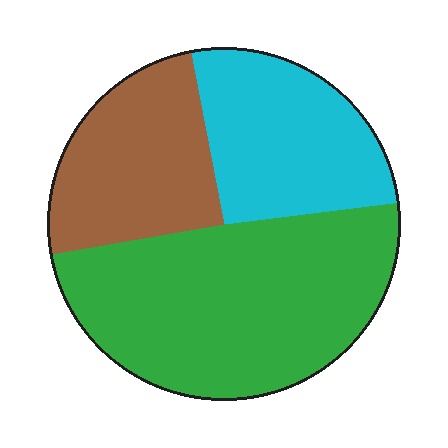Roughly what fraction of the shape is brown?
Brown covers 25% of the shape.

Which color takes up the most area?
Green, at roughly 50%.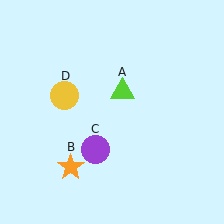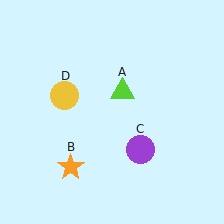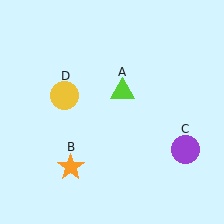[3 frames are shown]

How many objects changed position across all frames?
1 object changed position: purple circle (object C).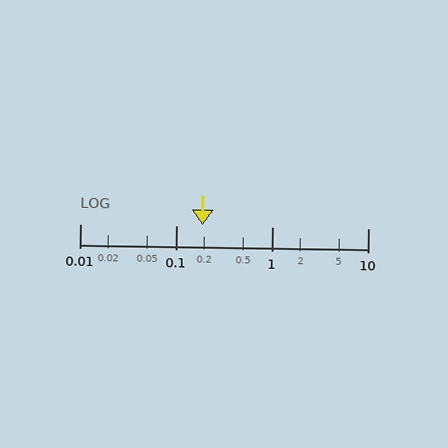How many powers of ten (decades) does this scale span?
The scale spans 3 decades, from 0.01 to 10.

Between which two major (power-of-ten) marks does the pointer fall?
The pointer is between 0.1 and 1.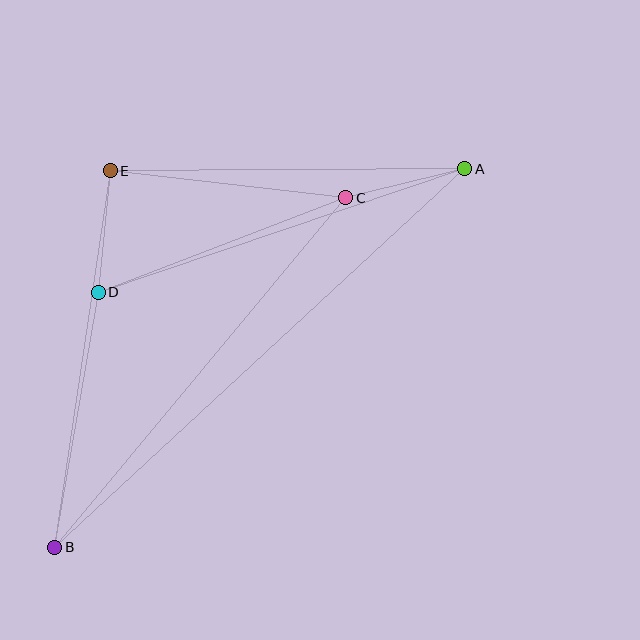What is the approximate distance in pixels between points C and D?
The distance between C and D is approximately 265 pixels.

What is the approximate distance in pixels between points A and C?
The distance between A and C is approximately 122 pixels.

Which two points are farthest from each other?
Points A and B are farthest from each other.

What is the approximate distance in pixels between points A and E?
The distance between A and E is approximately 354 pixels.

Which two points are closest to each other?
Points D and E are closest to each other.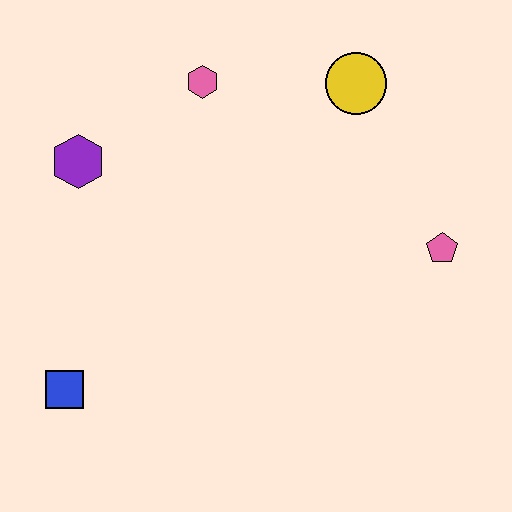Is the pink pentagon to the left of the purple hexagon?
No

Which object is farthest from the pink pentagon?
The blue square is farthest from the pink pentagon.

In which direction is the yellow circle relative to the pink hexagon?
The yellow circle is to the right of the pink hexagon.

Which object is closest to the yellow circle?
The pink hexagon is closest to the yellow circle.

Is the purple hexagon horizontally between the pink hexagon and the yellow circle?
No